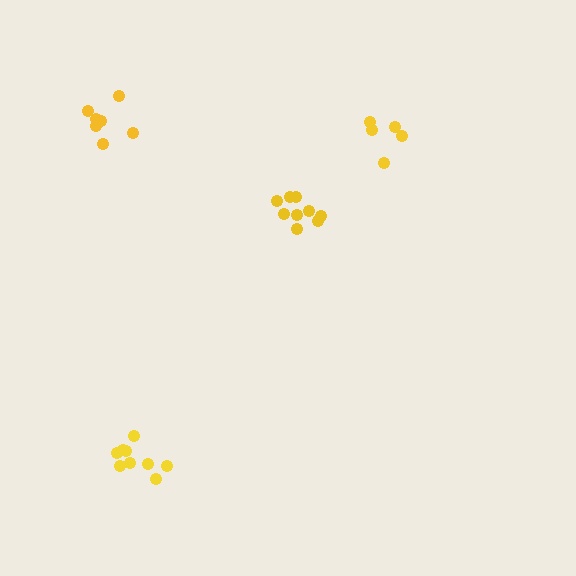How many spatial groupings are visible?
There are 4 spatial groupings.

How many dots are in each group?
Group 1: 9 dots, Group 2: 9 dots, Group 3: 7 dots, Group 4: 5 dots (30 total).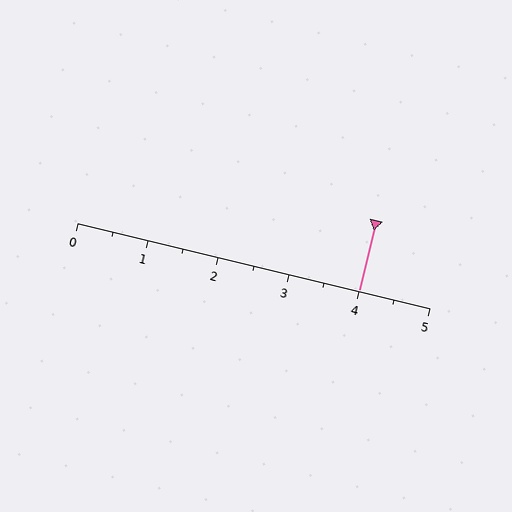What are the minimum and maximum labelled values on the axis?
The axis runs from 0 to 5.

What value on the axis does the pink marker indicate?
The marker indicates approximately 4.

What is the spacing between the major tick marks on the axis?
The major ticks are spaced 1 apart.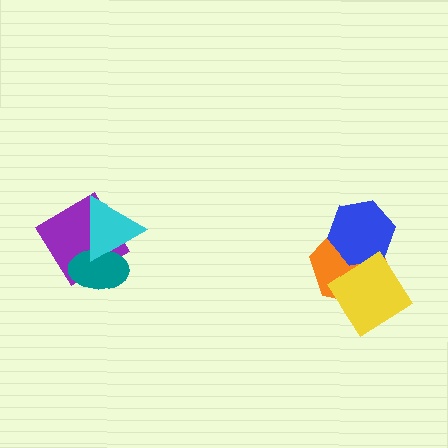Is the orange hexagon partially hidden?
Yes, it is partially covered by another shape.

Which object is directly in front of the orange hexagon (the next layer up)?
The blue hexagon is directly in front of the orange hexagon.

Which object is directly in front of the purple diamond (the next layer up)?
The teal ellipse is directly in front of the purple diamond.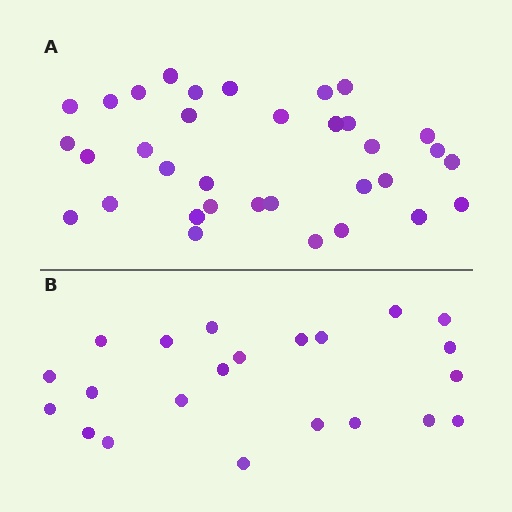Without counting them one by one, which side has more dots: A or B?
Region A (the top region) has more dots.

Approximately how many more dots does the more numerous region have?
Region A has roughly 12 or so more dots than region B.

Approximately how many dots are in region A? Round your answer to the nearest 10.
About 30 dots. (The exact count is 34, which rounds to 30.)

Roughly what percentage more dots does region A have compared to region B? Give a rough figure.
About 55% more.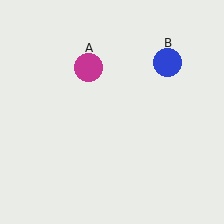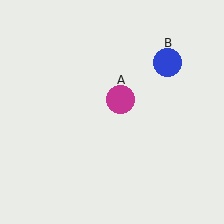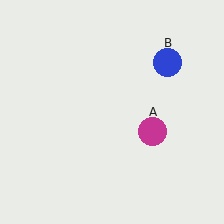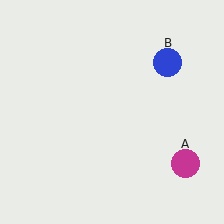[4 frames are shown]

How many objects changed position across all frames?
1 object changed position: magenta circle (object A).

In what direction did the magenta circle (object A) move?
The magenta circle (object A) moved down and to the right.